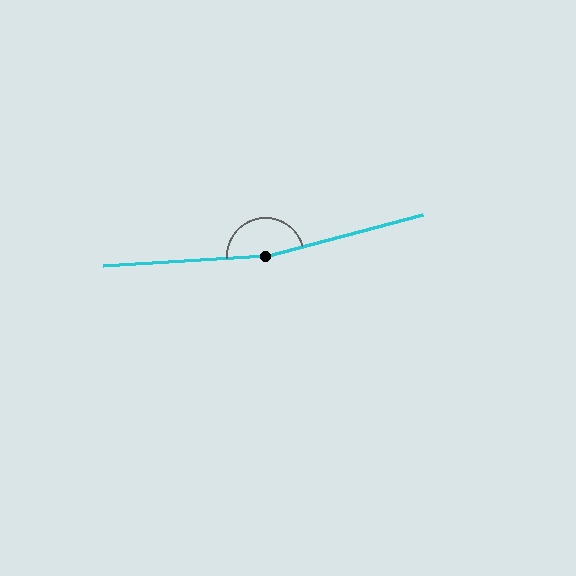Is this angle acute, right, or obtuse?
It is obtuse.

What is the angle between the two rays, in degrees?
Approximately 169 degrees.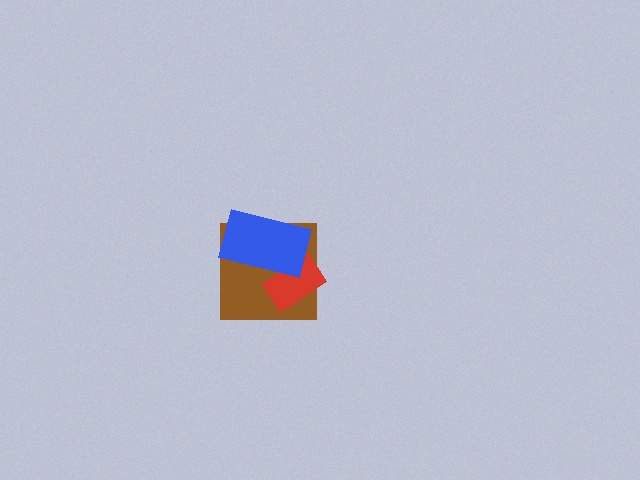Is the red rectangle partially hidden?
Yes, it is partially covered by another shape.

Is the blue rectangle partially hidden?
No, no other shape covers it.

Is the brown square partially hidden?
Yes, it is partially covered by another shape.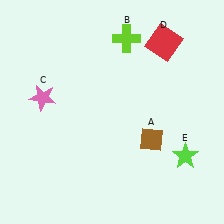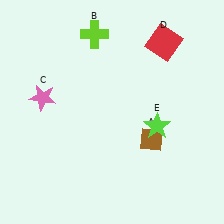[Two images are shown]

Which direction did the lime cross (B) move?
The lime cross (B) moved left.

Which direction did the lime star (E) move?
The lime star (E) moved up.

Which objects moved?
The objects that moved are: the lime cross (B), the lime star (E).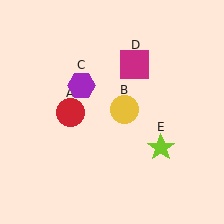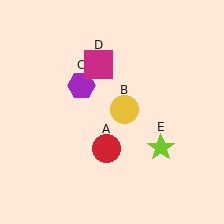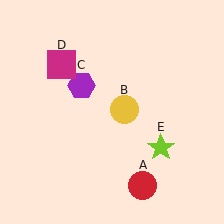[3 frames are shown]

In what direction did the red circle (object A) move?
The red circle (object A) moved down and to the right.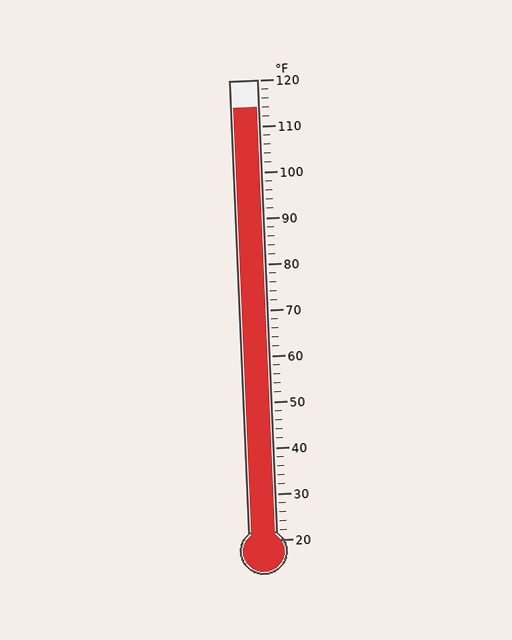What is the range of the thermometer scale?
The thermometer scale ranges from 20°F to 120°F.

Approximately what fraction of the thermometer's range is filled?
The thermometer is filled to approximately 95% of its range.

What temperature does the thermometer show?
The thermometer shows approximately 114°F.